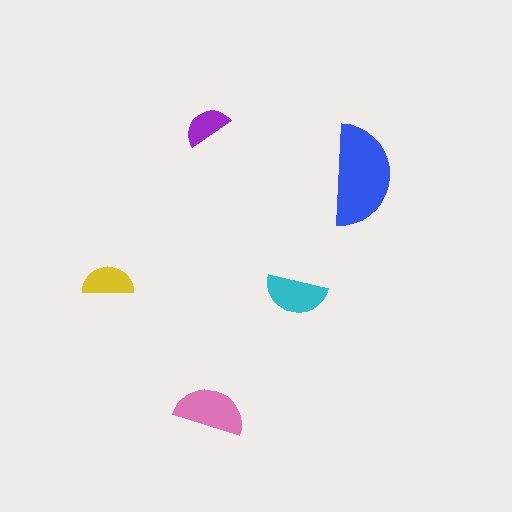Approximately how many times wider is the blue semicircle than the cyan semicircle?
About 1.5 times wider.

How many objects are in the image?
There are 5 objects in the image.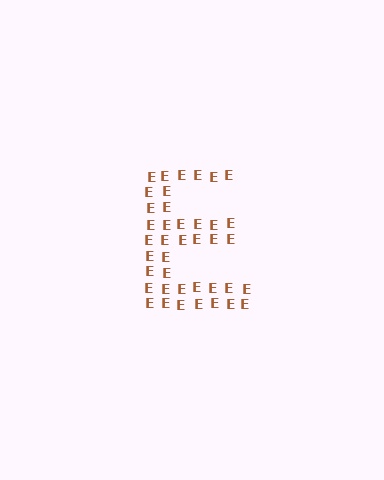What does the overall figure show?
The overall figure shows the letter E.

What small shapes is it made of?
It is made of small letter E's.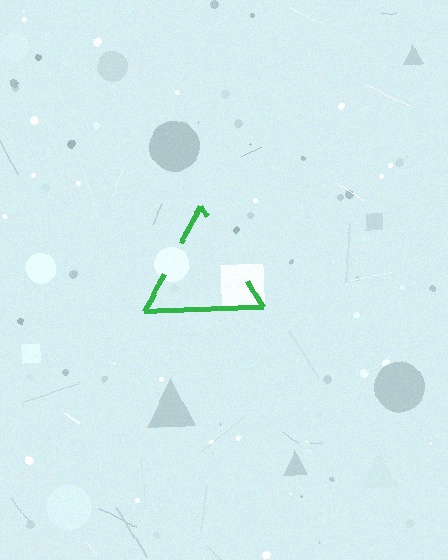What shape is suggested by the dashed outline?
The dashed outline suggests a triangle.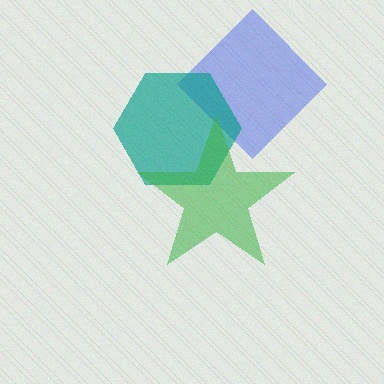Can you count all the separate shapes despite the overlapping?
Yes, there are 3 separate shapes.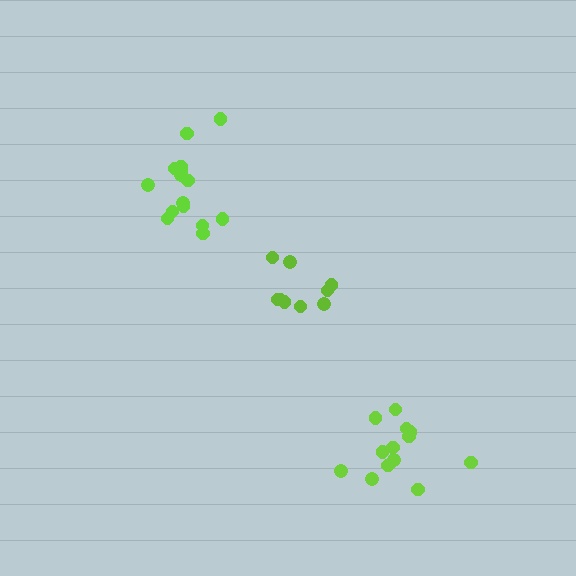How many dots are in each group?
Group 1: 9 dots, Group 2: 15 dots, Group 3: 13 dots (37 total).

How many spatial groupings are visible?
There are 3 spatial groupings.